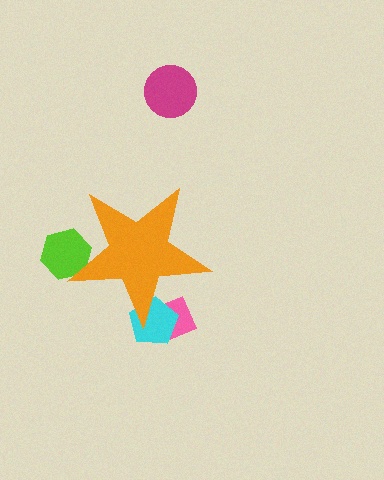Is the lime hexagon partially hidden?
Yes, the lime hexagon is partially hidden behind the orange star.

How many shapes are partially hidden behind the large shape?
3 shapes are partially hidden.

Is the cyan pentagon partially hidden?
Yes, the cyan pentagon is partially hidden behind the orange star.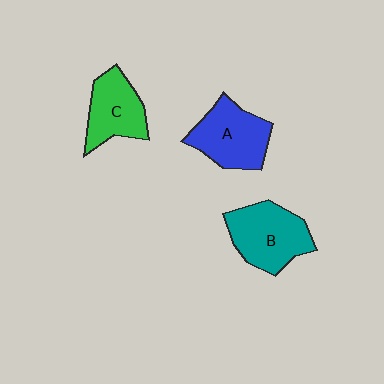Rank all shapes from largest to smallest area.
From largest to smallest: B (teal), A (blue), C (green).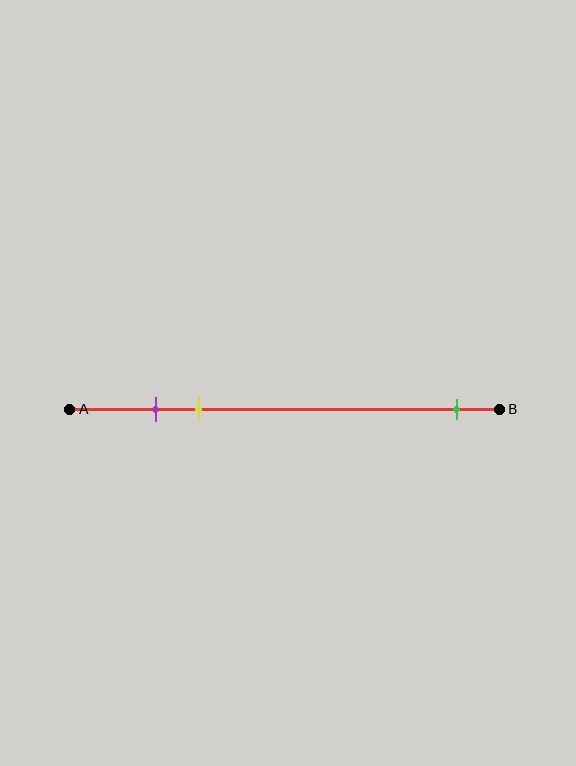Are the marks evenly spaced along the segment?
No, the marks are not evenly spaced.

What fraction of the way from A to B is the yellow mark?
The yellow mark is approximately 30% (0.3) of the way from A to B.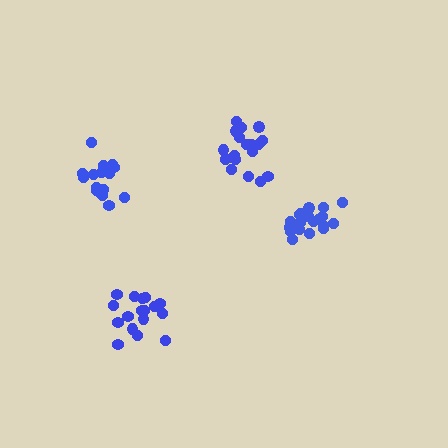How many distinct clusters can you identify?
There are 4 distinct clusters.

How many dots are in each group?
Group 1: 20 dots, Group 2: 20 dots, Group 3: 17 dots, Group 4: 17 dots (74 total).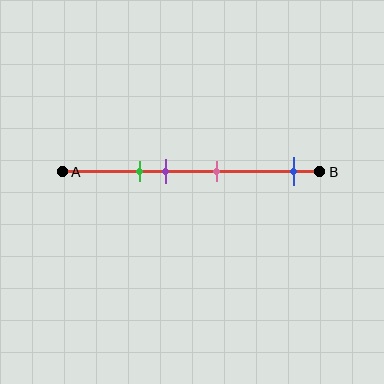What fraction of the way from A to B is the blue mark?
The blue mark is approximately 90% (0.9) of the way from A to B.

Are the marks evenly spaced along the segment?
No, the marks are not evenly spaced.